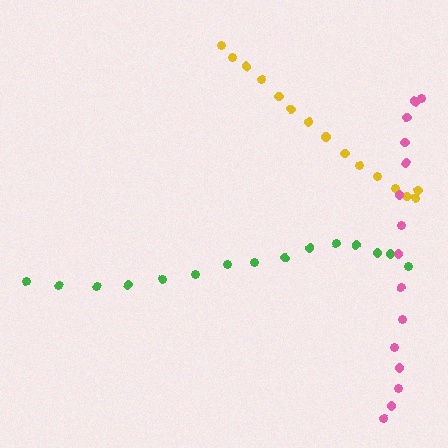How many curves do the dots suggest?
There are 3 distinct paths.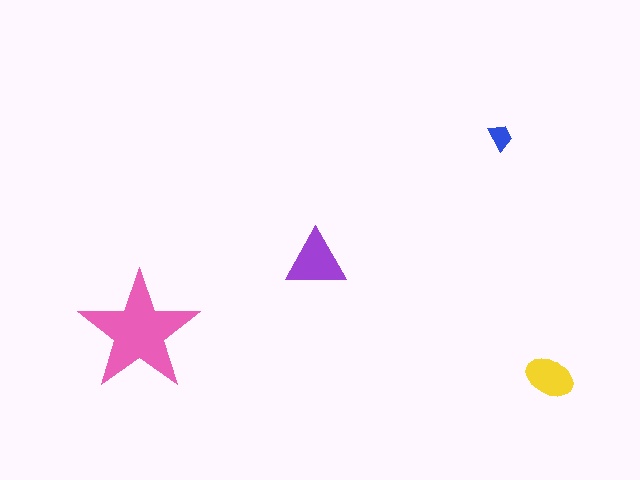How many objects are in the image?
There are 4 objects in the image.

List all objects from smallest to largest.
The blue trapezoid, the yellow ellipse, the purple triangle, the pink star.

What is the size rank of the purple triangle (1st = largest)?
2nd.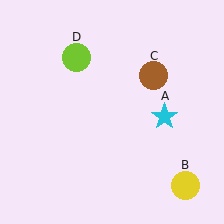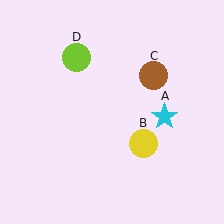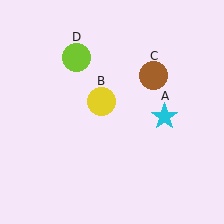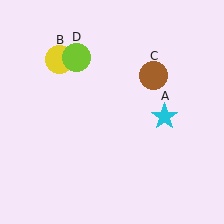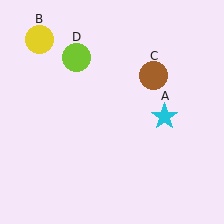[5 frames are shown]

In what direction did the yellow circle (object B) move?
The yellow circle (object B) moved up and to the left.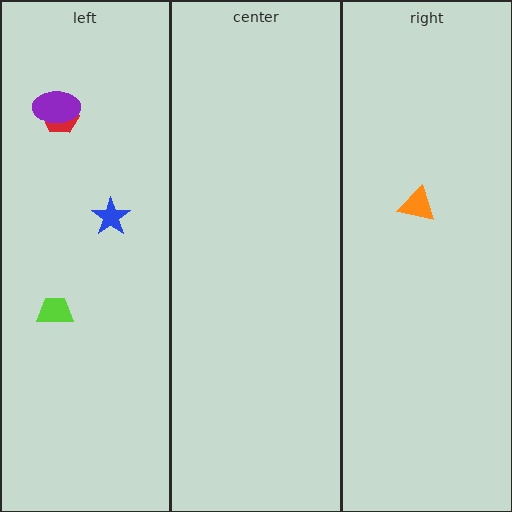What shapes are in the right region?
The orange triangle.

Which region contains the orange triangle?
The right region.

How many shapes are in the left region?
4.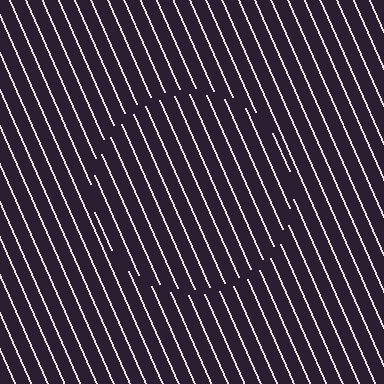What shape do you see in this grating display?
An illusory circle. The interior of the shape contains the same grating, shifted by half a period — the contour is defined by the phase discontinuity where line-ends from the inner and outer gratings abut.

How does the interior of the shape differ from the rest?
The interior of the shape contains the same grating, shifted by half a period — the contour is defined by the phase discontinuity where line-ends from the inner and outer gratings abut.